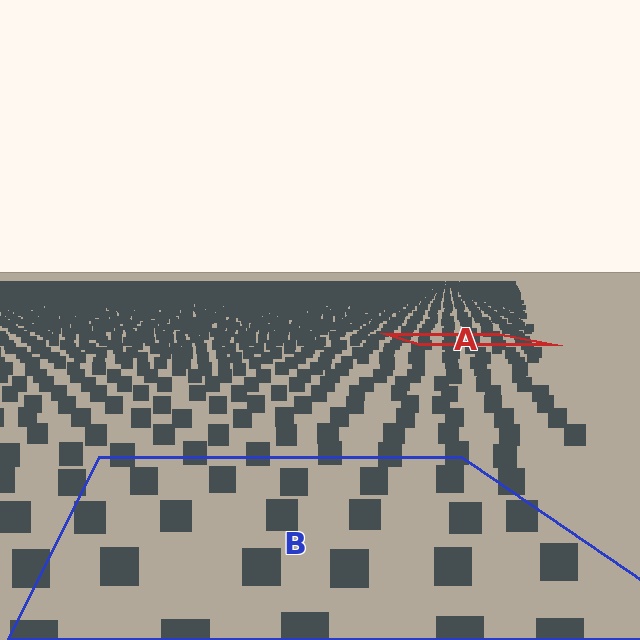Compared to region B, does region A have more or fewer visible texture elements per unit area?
Region A has more texture elements per unit area — they are packed more densely because it is farther away.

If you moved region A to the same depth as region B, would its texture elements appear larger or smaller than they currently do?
They would appear larger. At a closer depth, the same texture elements are projected at a bigger on-screen size.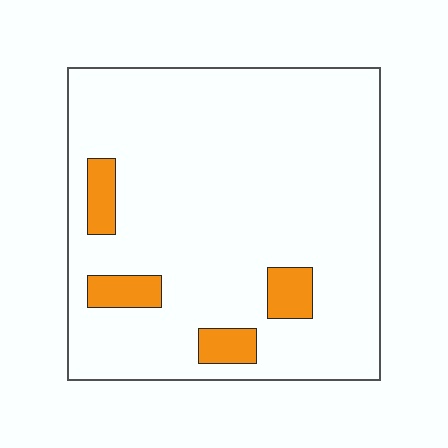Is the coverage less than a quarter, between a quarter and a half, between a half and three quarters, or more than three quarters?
Less than a quarter.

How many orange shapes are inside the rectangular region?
4.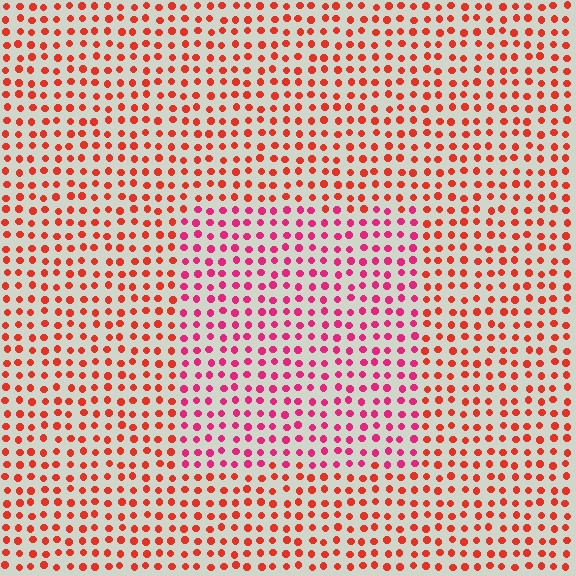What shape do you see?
I see a rectangle.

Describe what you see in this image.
The image is filled with small red elements in a uniform arrangement. A rectangle-shaped region is visible where the elements are tinted to a slightly different hue, forming a subtle color boundary.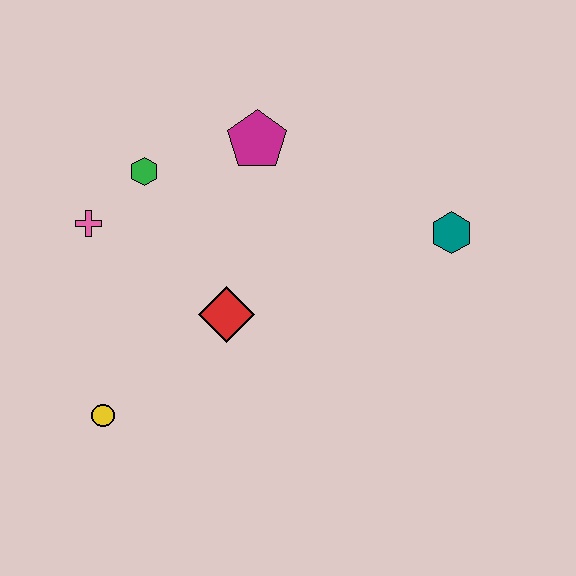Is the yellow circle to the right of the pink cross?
Yes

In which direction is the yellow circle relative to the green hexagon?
The yellow circle is below the green hexagon.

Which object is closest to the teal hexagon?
The magenta pentagon is closest to the teal hexagon.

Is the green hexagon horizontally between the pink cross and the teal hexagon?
Yes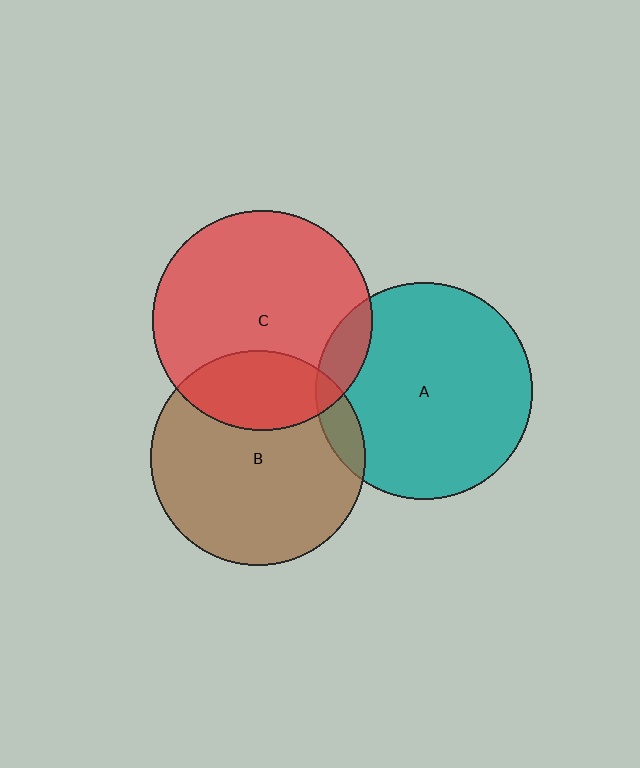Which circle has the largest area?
Circle C (red).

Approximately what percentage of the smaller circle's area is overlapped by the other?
Approximately 10%.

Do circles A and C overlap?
Yes.